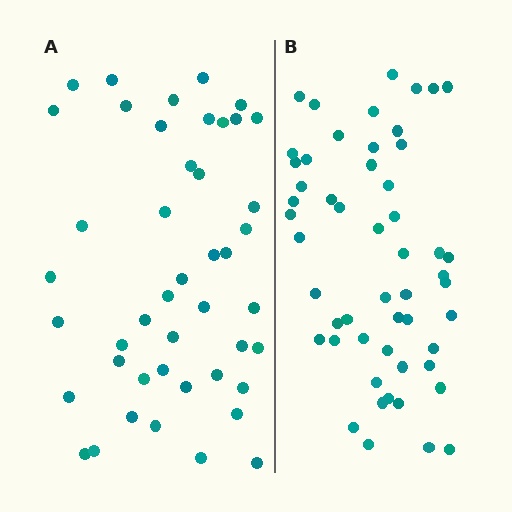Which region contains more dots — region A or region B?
Region B (the right region) has more dots.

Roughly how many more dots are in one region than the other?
Region B has roughly 8 or so more dots than region A.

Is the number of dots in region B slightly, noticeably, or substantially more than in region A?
Region B has only slightly more — the two regions are fairly close. The ratio is roughly 1.2 to 1.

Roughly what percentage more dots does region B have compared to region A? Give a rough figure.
About 20% more.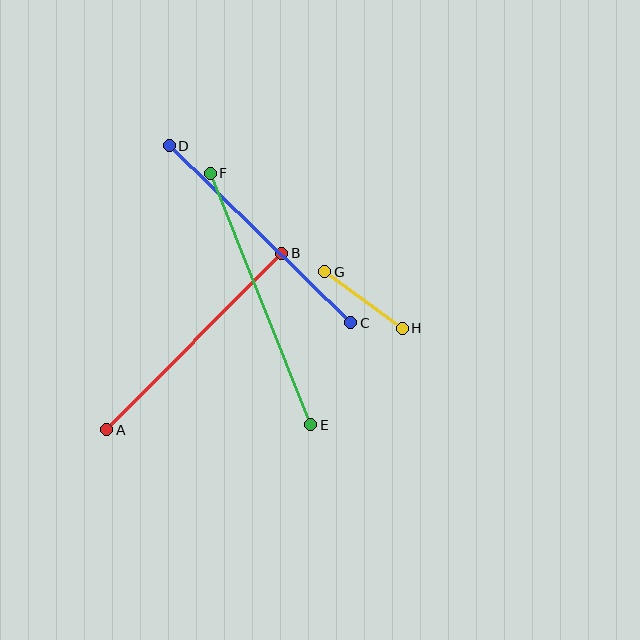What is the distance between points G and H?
The distance is approximately 96 pixels.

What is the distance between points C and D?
The distance is approximately 254 pixels.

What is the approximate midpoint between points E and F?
The midpoint is at approximately (261, 299) pixels.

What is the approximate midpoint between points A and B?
The midpoint is at approximately (194, 341) pixels.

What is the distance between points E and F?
The distance is approximately 271 pixels.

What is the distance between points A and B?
The distance is approximately 249 pixels.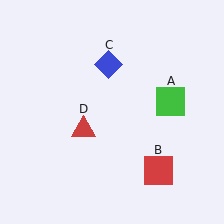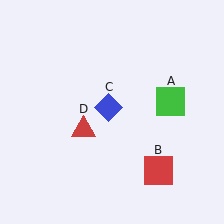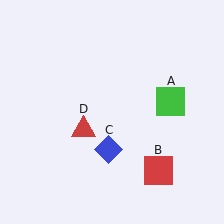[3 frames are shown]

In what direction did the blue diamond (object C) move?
The blue diamond (object C) moved down.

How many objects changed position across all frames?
1 object changed position: blue diamond (object C).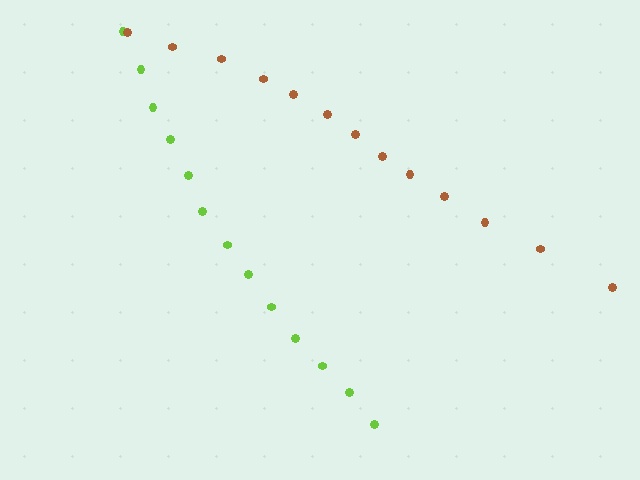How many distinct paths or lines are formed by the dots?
There are 2 distinct paths.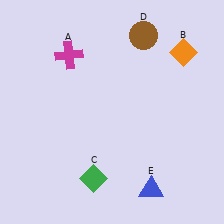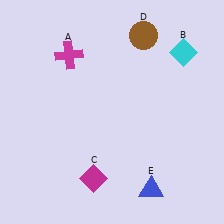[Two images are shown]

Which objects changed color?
B changed from orange to cyan. C changed from green to magenta.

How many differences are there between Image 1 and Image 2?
There are 2 differences between the two images.